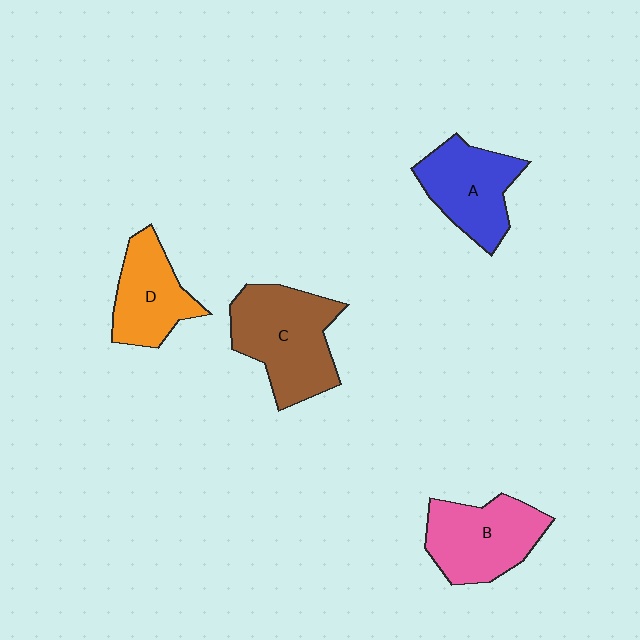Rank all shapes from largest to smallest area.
From largest to smallest: C (brown), B (pink), A (blue), D (orange).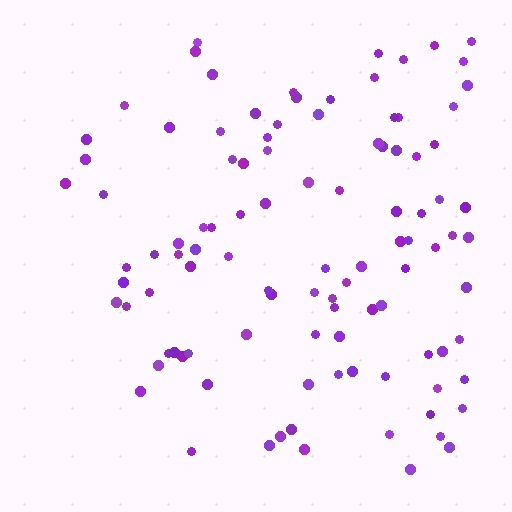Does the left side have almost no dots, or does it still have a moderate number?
Still a moderate number, just noticeably fewer than the right.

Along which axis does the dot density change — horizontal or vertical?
Horizontal.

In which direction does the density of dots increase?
From left to right, with the right side densest.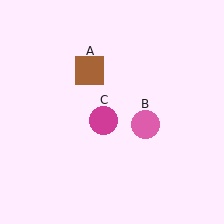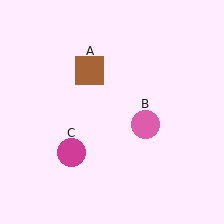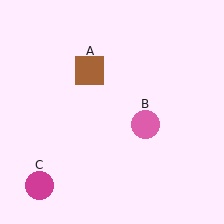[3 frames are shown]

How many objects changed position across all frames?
1 object changed position: magenta circle (object C).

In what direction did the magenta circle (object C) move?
The magenta circle (object C) moved down and to the left.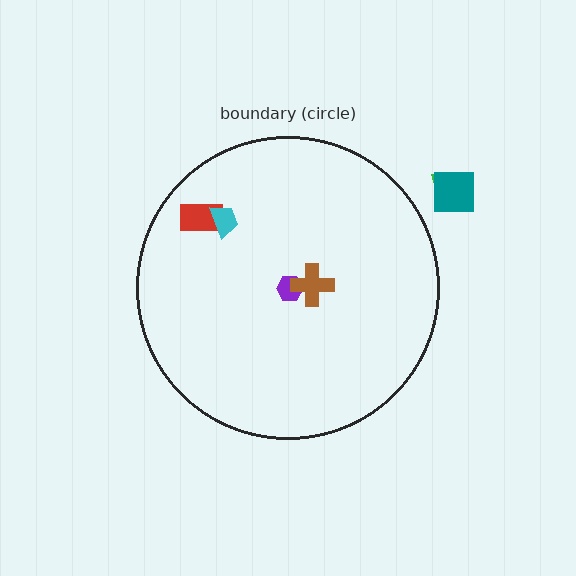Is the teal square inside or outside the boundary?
Outside.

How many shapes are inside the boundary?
4 inside, 2 outside.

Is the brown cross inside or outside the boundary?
Inside.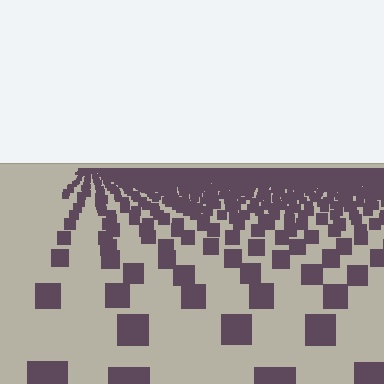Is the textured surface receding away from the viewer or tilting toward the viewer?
The surface is receding away from the viewer. Texture elements get smaller and denser toward the top.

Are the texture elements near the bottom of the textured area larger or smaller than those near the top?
Larger. Near the bottom, elements are closer to the viewer and appear at a bigger on-screen size.